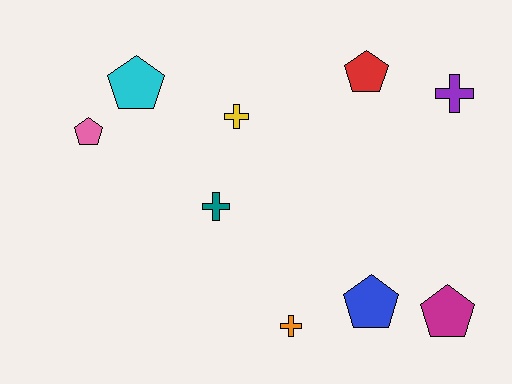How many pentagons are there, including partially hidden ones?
There are 5 pentagons.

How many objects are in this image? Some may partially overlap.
There are 9 objects.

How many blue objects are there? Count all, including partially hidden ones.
There is 1 blue object.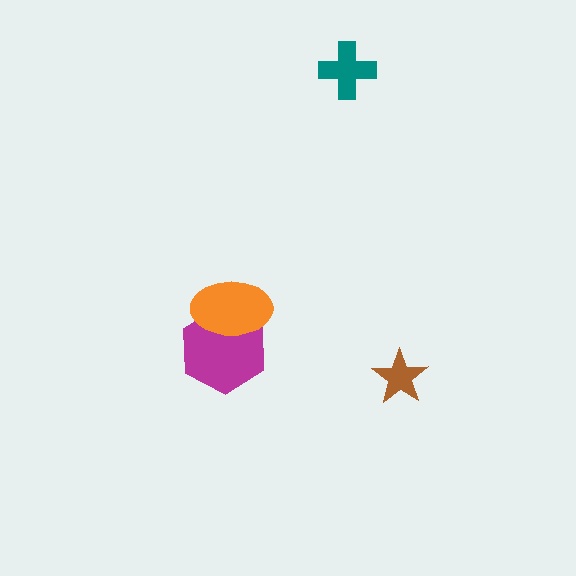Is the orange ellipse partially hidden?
No, no other shape covers it.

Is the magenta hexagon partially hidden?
Yes, it is partially covered by another shape.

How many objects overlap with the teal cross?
0 objects overlap with the teal cross.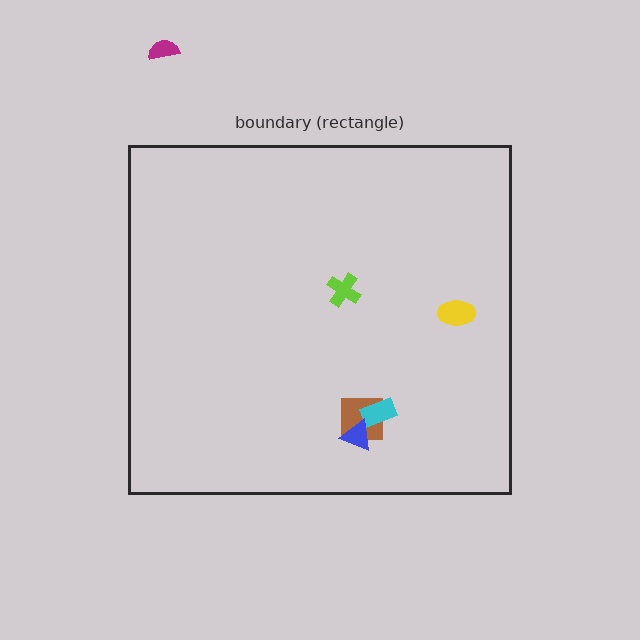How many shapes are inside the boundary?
5 inside, 1 outside.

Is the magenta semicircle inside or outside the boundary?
Outside.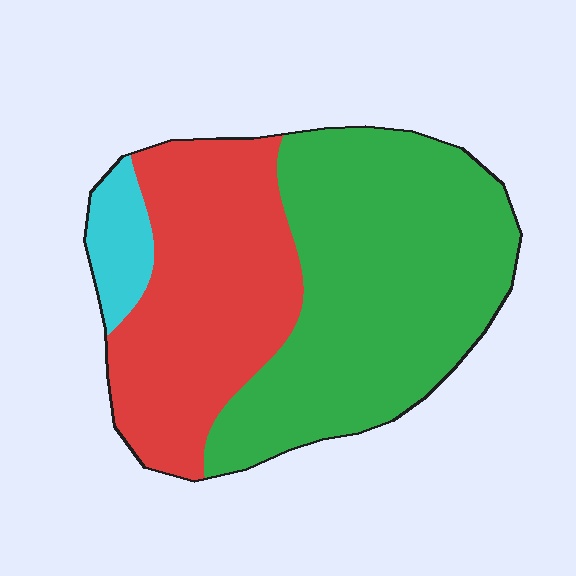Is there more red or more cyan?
Red.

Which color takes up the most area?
Green, at roughly 55%.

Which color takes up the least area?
Cyan, at roughly 5%.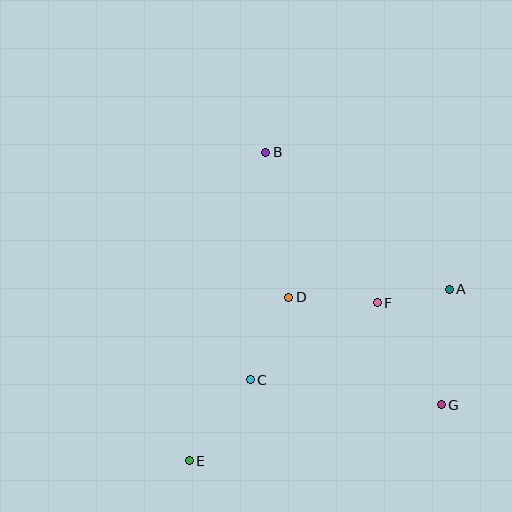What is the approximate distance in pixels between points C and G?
The distance between C and G is approximately 192 pixels.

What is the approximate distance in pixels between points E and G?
The distance between E and G is approximately 258 pixels.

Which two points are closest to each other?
Points A and F are closest to each other.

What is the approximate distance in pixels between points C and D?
The distance between C and D is approximately 91 pixels.